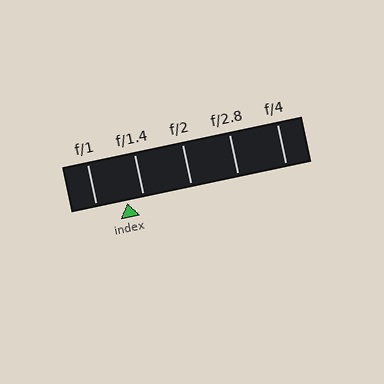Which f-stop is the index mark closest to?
The index mark is closest to f/1.4.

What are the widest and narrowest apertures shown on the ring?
The widest aperture shown is f/1 and the narrowest is f/4.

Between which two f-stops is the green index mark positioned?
The index mark is between f/1 and f/1.4.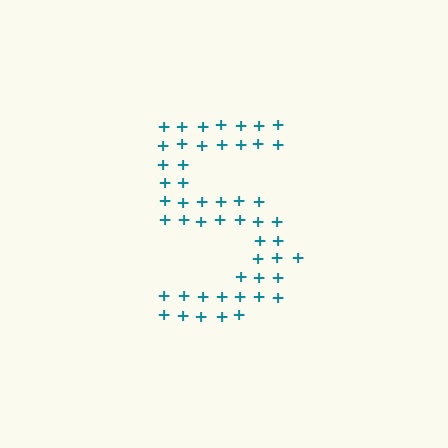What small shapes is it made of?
It is made of small plus signs.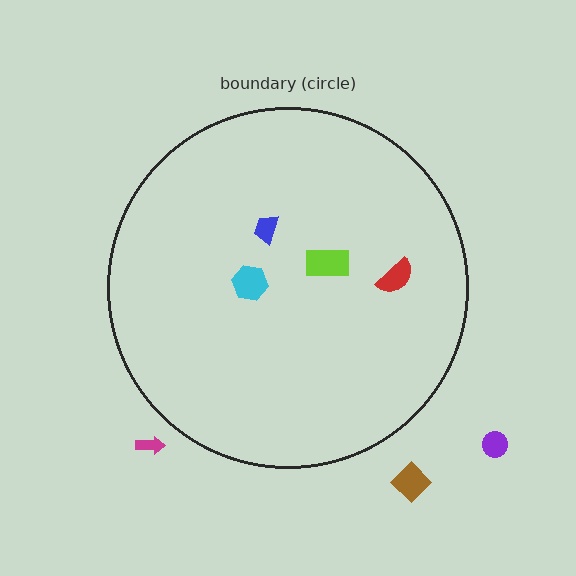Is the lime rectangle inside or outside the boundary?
Inside.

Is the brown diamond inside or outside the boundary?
Outside.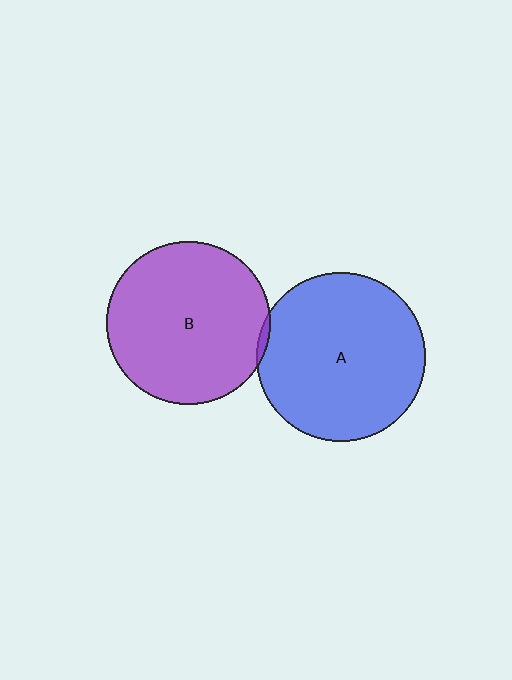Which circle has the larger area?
Circle A (blue).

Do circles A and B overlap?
Yes.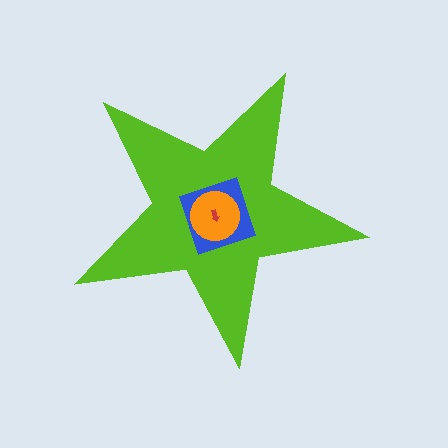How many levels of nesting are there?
4.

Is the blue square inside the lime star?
Yes.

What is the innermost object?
The red arrow.